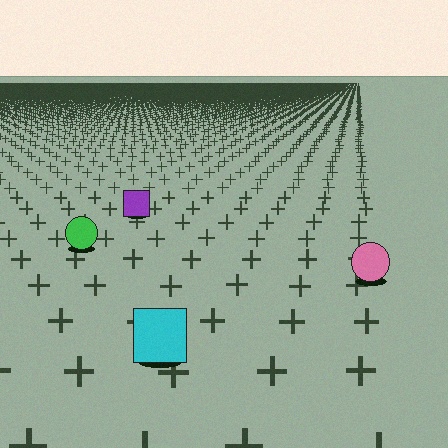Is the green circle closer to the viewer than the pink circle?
No. The pink circle is closer — you can tell from the texture gradient: the ground texture is coarser near it.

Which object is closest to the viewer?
The cyan square is closest. The texture marks near it are larger and more spread out.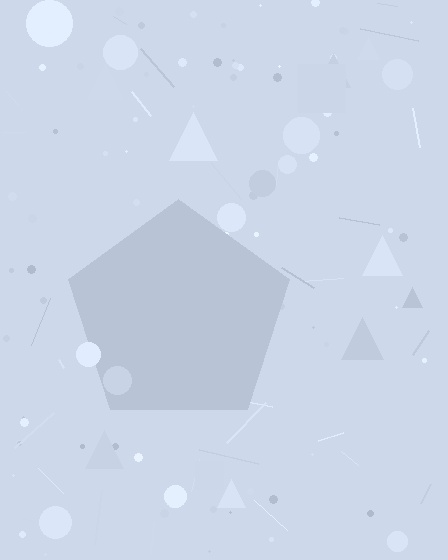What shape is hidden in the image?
A pentagon is hidden in the image.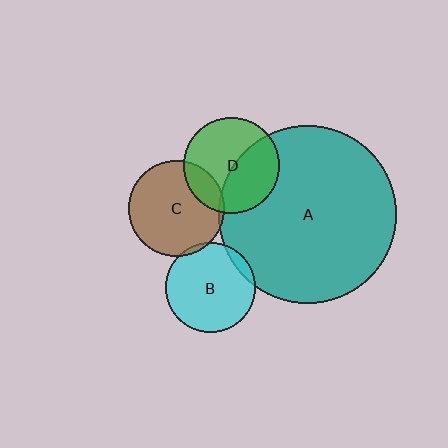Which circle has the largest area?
Circle A (teal).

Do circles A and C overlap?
Yes.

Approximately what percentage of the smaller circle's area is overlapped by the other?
Approximately 5%.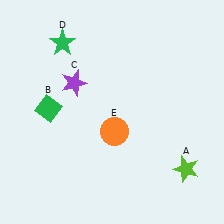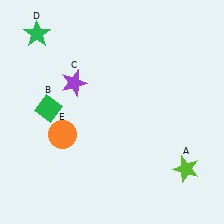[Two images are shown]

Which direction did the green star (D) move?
The green star (D) moved left.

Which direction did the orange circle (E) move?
The orange circle (E) moved left.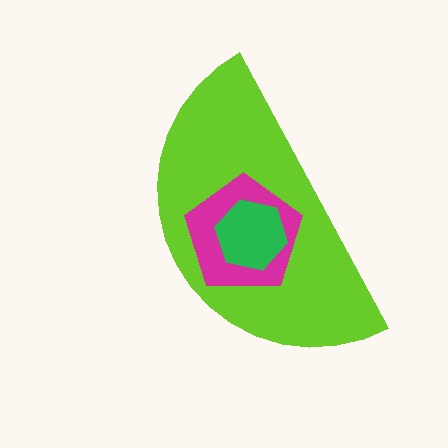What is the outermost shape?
The lime semicircle.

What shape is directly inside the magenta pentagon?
The green hexagon.